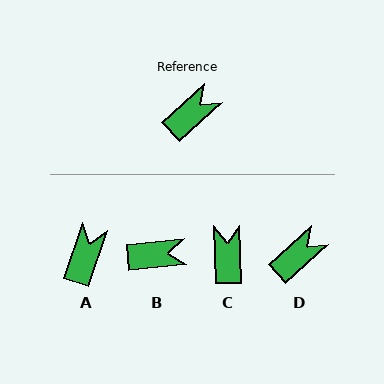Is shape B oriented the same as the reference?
No, it is off by about 36 degrees.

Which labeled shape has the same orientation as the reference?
D.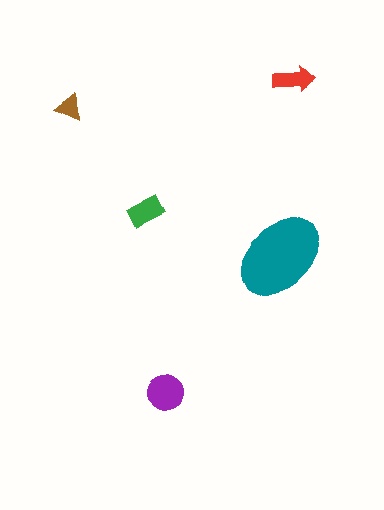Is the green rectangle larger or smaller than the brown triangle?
Larger.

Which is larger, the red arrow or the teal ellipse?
The teal ellipse.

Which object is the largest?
The teal ellipse.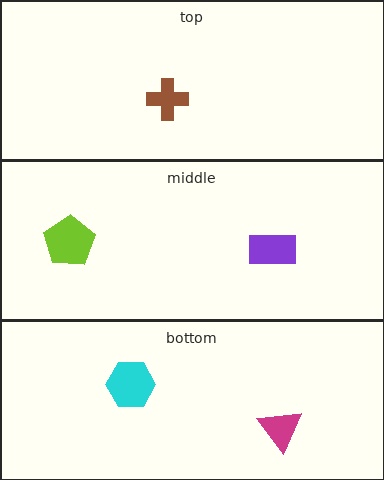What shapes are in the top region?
The brown cross.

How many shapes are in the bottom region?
2.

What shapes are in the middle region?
The purple rectangle, the lime pentagon.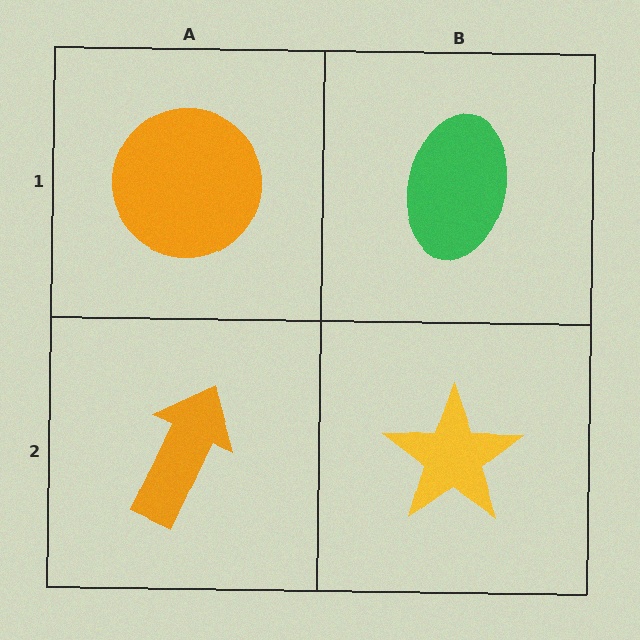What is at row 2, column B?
A yellow star.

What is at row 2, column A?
An orange arrow.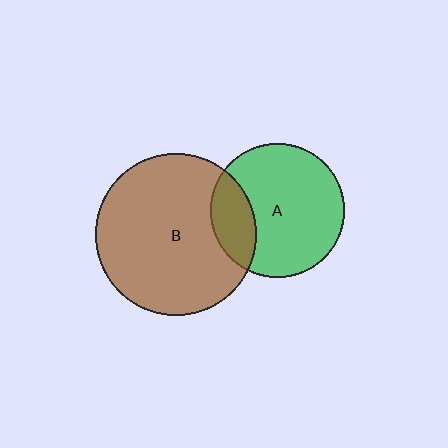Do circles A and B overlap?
Yes.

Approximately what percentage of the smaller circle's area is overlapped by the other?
Approximately 20%.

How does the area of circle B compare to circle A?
Approximately 1.4 times.